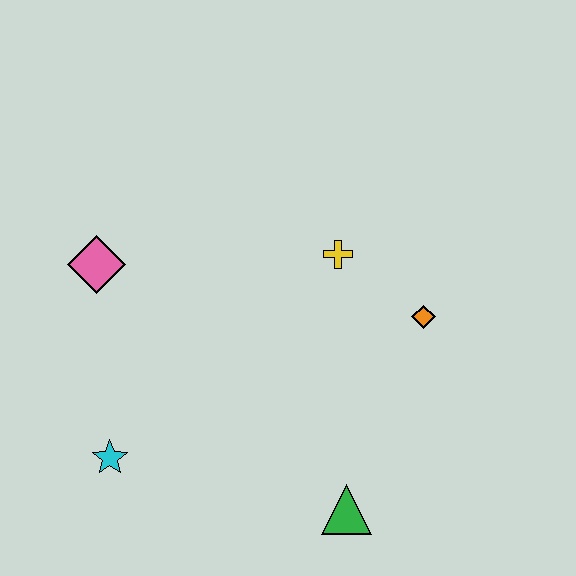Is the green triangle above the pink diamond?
No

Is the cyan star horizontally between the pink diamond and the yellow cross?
Yes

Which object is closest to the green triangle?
The orange diamond is closest to the green triangle.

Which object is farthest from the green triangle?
The pink diamond is farthest from the green triangle.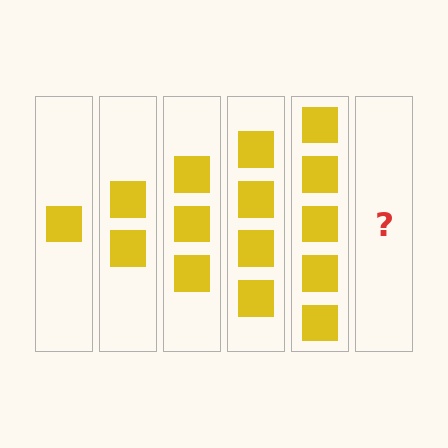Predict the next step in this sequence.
The next step is 6 squares.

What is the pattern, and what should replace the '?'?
The pattern is that each step adds one more square. The '?' should be 6 squares.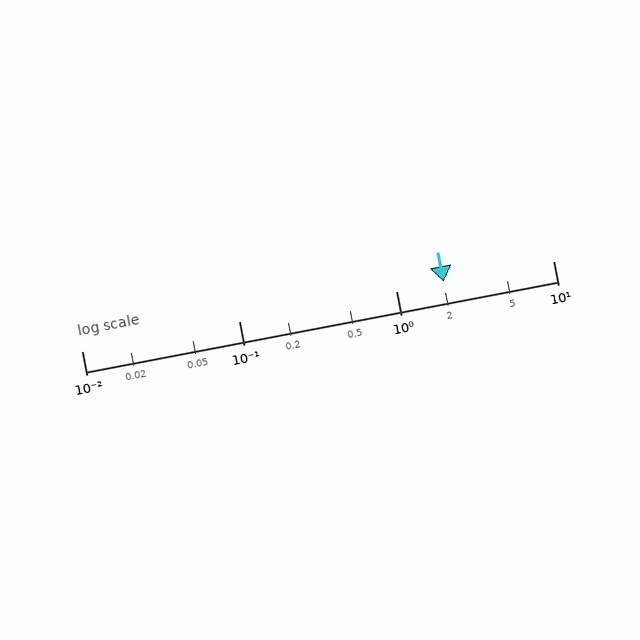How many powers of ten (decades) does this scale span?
The scale spans 3 decades, from 0.01 to 10.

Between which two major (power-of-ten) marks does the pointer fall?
The pointer is between 1 and 10.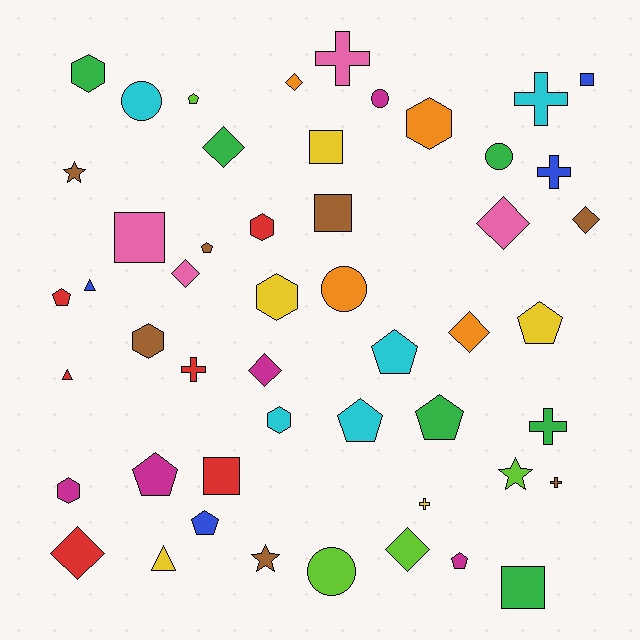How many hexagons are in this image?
There are 7 hexagons.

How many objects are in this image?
There are 50 objects.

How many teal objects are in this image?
There are no teal objects.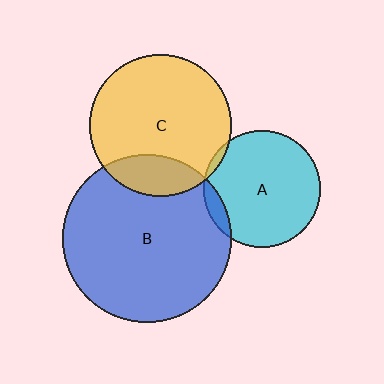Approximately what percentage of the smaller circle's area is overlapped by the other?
Approximately 5%.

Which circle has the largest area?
Circle B (blue).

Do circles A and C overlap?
Yes.